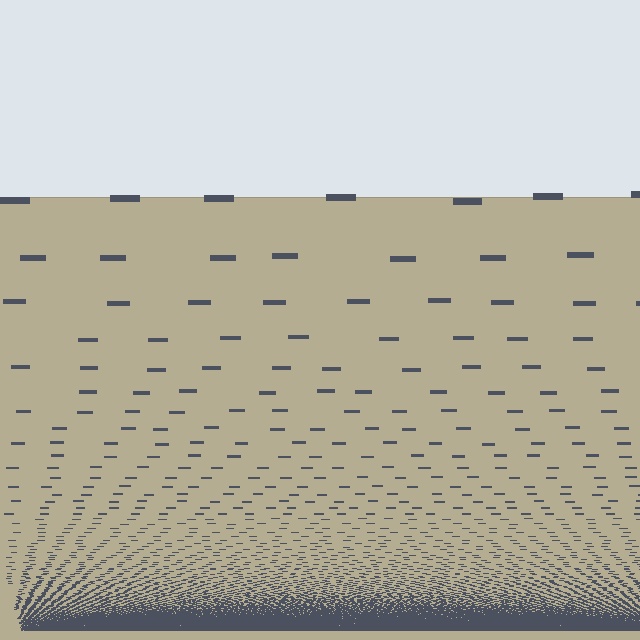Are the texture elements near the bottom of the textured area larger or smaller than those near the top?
Smaller. The gradient is inverted — elements near the bottom are smaller and denser.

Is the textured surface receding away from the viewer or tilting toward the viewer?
The surface appears to tilt toward the viewer. Texture elements get larger and sparser toward the top.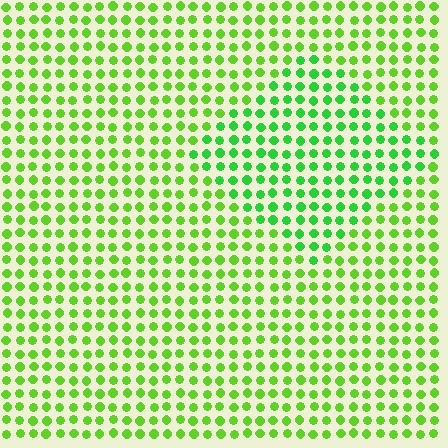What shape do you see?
I see a diamond.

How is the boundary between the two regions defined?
The boundary is defined purely by a slight shift in hue (about 25 degrees). Spacing, size, and orientation are identical on both sides.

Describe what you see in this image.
The image is filled with small lime elements in a uniform arrangement. A diamond-shaped region is visible where the elements are tinted to a slightly different hue, forming a subtle color boundary.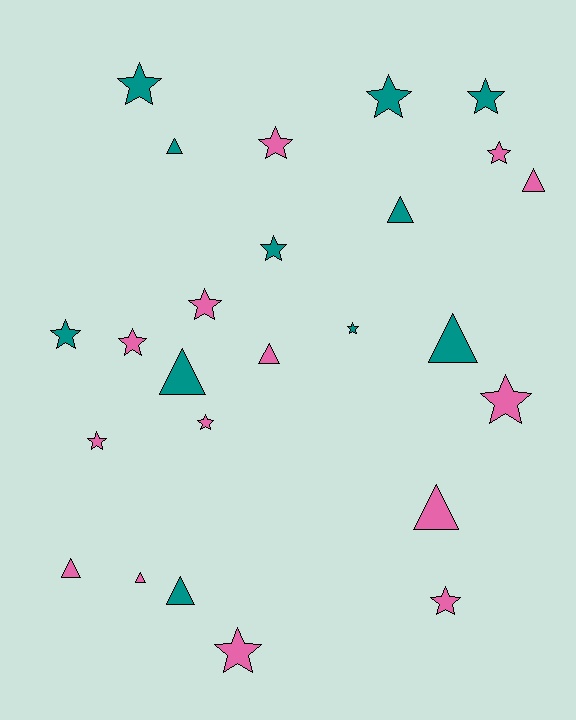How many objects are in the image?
There are 25 objects.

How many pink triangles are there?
There are 5 pink triangles.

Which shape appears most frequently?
Star, with 15 objects.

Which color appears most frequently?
Pink, with 14 objects.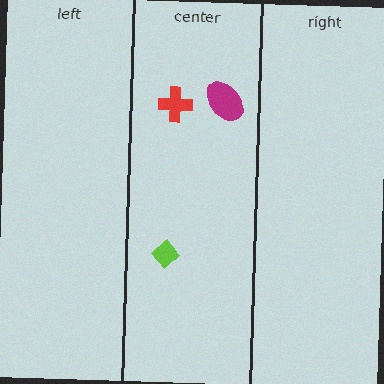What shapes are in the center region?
The magenta ellipse, the red cross, the lime diamond.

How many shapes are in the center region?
3.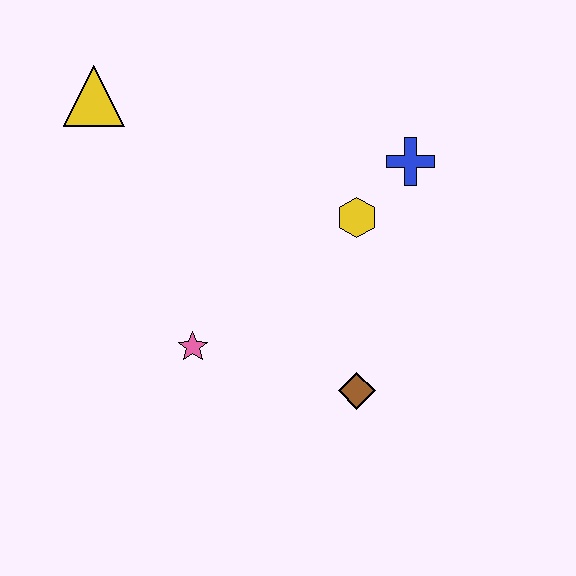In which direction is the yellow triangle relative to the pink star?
The yellow triangle is above the pink star.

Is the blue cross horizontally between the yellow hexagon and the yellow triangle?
No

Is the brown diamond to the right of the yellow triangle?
Yes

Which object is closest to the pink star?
The brown diamond is closest to the pink star.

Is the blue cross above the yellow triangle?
No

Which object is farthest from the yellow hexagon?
The yellow triangle is farthest from the yellow hexagon.